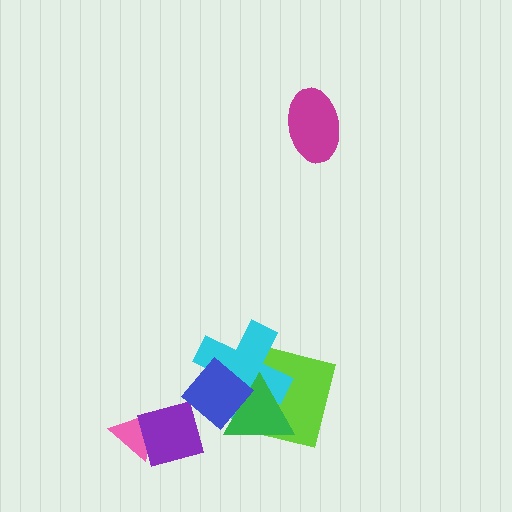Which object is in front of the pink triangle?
The purple diamond is in front of the pink triangle.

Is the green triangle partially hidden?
Yes, it is partially covered by another shape.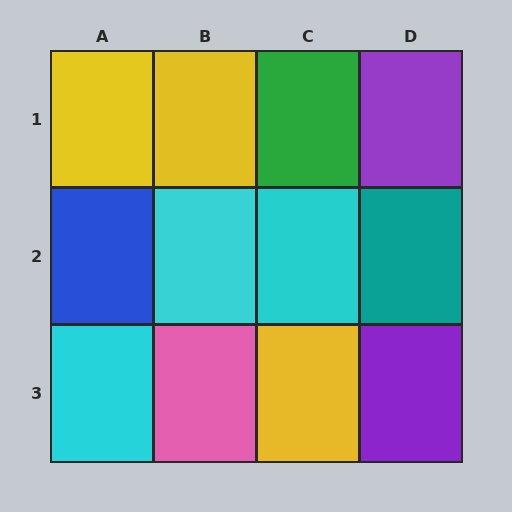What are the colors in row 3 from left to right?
Cyan, pink, yellow, purple.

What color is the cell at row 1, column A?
Yellow.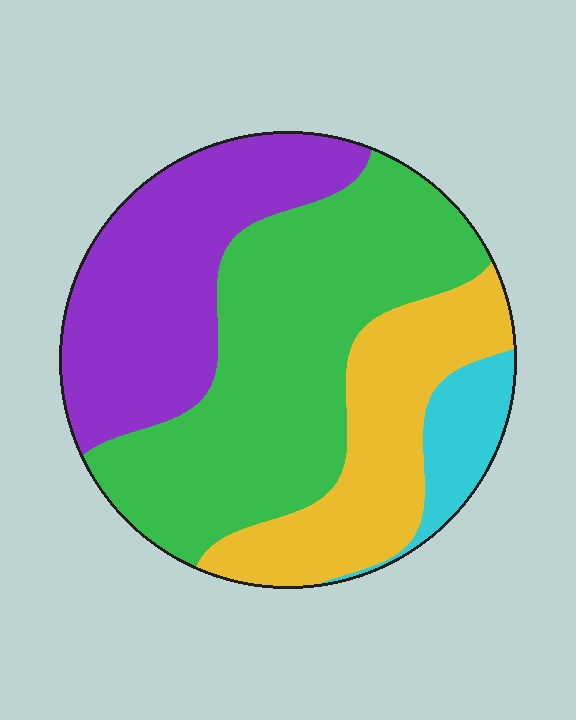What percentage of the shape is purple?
Purple covers 28% of the shape.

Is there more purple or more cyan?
Purple.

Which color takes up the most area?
Green, at roughly 40%.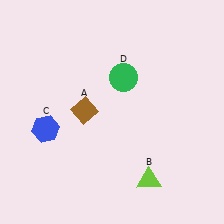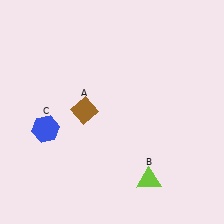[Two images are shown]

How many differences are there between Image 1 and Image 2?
There is 1 difference between the two images.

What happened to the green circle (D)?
The green circle (D) was removed in Image 2. It was in the top-right area of Image 1.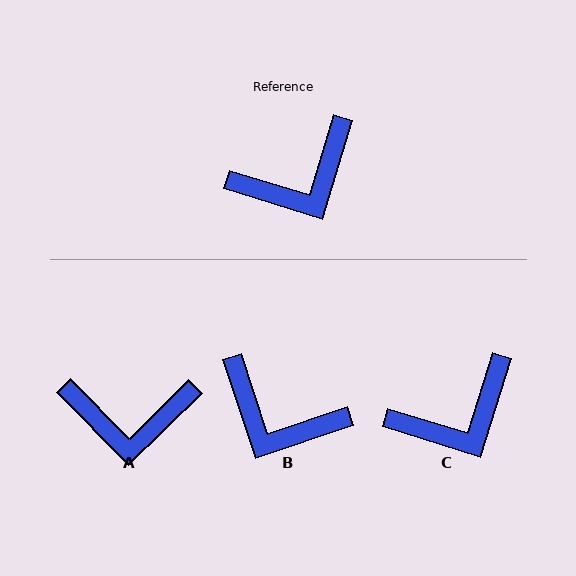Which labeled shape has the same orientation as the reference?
C.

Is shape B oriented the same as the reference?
No, it is off by about 54 degrees.